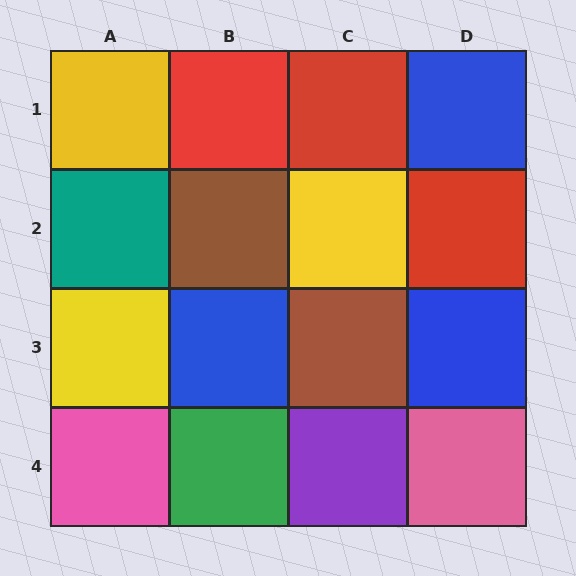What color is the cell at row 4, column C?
Purple.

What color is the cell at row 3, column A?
Yellow.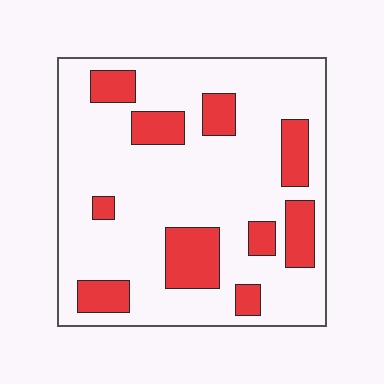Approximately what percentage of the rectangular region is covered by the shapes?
Approximately 20%.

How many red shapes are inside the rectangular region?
10.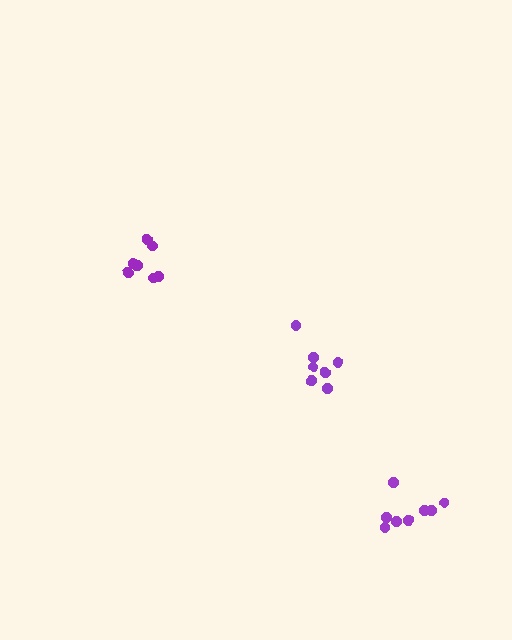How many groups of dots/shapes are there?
There are 3 groups.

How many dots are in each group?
Group 1: 8 dots, Group 2: 7 dots, Group 3: 7 dots (22 total).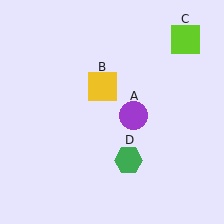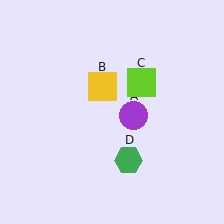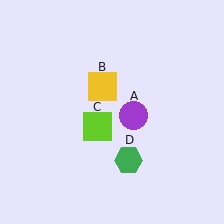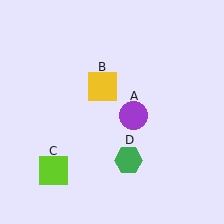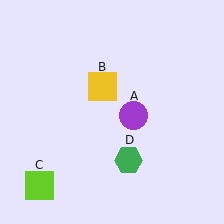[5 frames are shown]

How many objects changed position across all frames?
1 object changed position: lime square (object C).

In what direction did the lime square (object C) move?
The lime square (object C) moved down and to the left.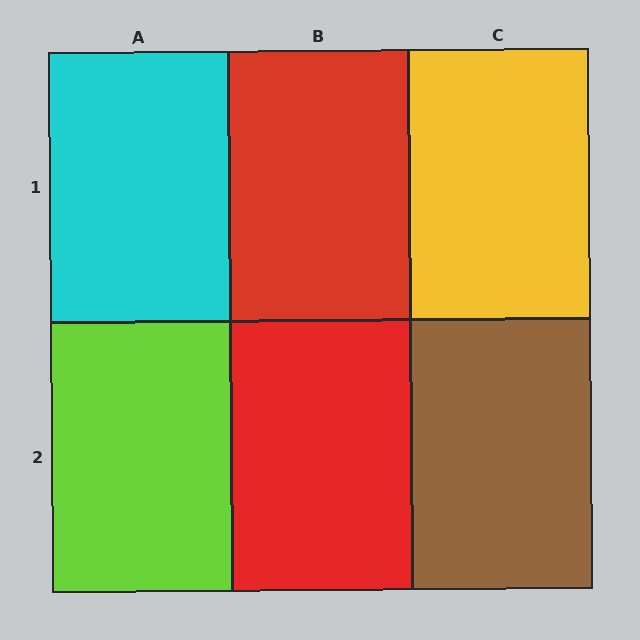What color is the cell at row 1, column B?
Red.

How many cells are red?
2 cells are red.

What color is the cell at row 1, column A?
Cyan.